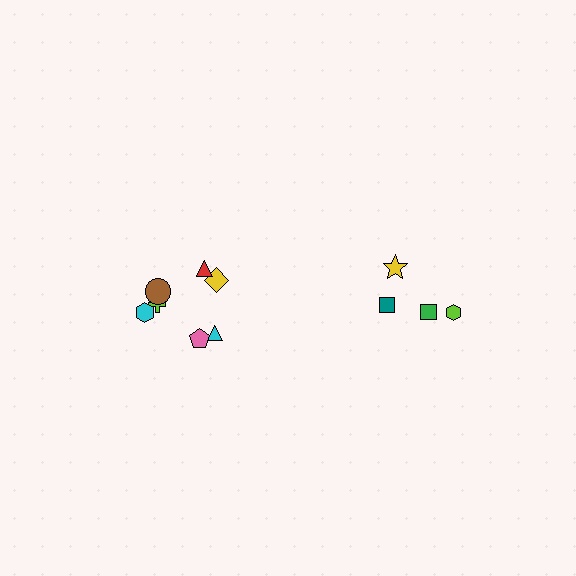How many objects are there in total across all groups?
There are 11 objects.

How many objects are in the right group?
There are 4 objects.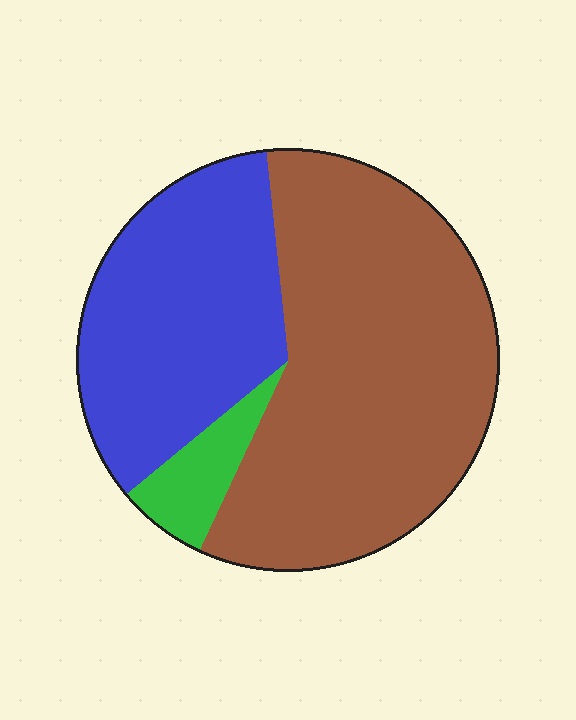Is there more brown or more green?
Brown.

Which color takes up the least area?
Green, at roughly 5%.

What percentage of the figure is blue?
Blue covers 34% of the figure.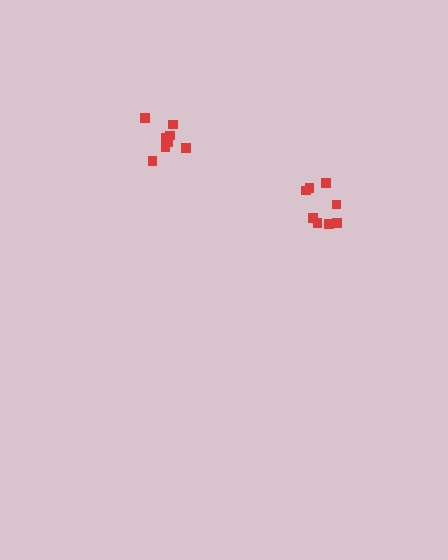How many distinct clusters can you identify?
There are 2 distinct clusters.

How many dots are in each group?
Group 1: 8 dots, Group 2: 8 dots (16 total).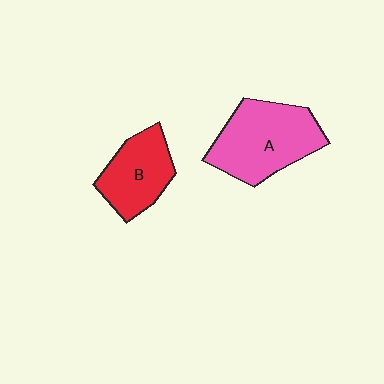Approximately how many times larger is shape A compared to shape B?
Approximately 1.4 times.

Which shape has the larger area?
Shape A (pink).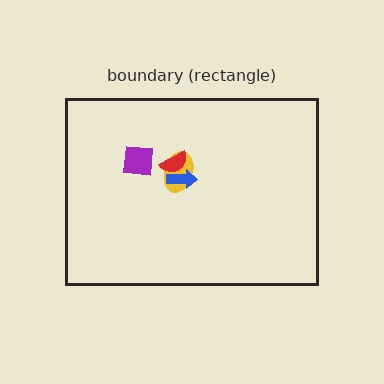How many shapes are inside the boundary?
4 inside, 0 outside.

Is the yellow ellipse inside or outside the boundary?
Inside.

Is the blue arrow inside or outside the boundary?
Inside.